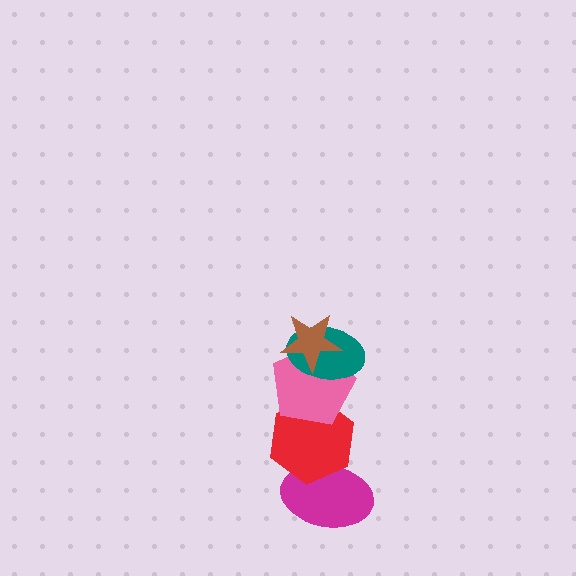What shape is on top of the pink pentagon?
The teal ellipse is on top of the pink pentagon.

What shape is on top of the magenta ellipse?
The red hexagon is on top of the magenta ellipse.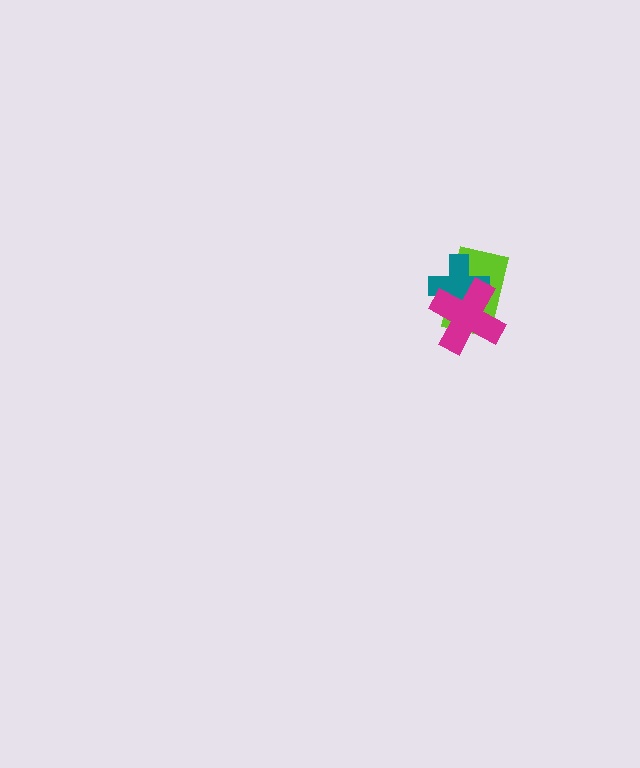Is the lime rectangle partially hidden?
Yes, it is partially covered by another shape.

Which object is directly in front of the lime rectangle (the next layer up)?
The teal cross is directly in front of the lime rectangle.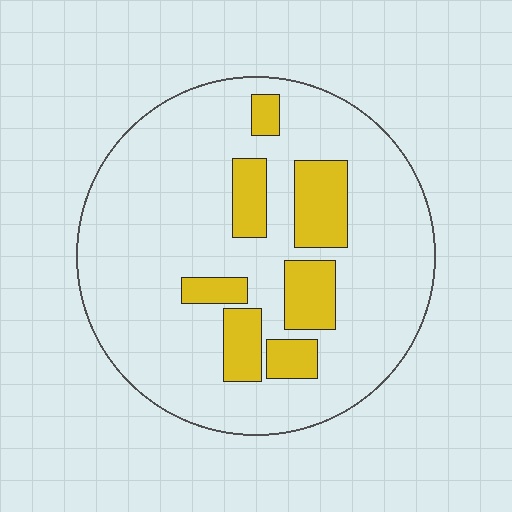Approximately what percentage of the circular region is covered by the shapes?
Approximately 20%.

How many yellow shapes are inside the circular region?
7.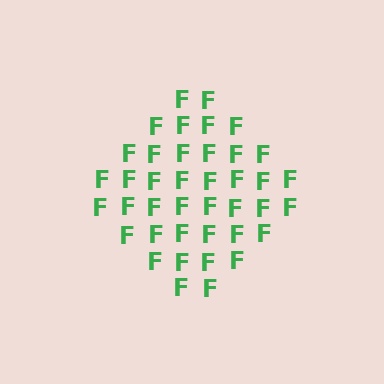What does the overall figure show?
The overall figure shows a diamond.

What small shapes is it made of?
It is made of small letter F's.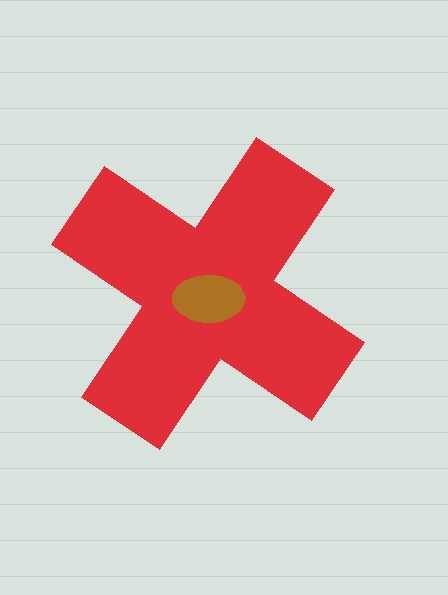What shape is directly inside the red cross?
The brown ellipse.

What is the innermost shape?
The brown ellipse.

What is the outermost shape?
The red cross.